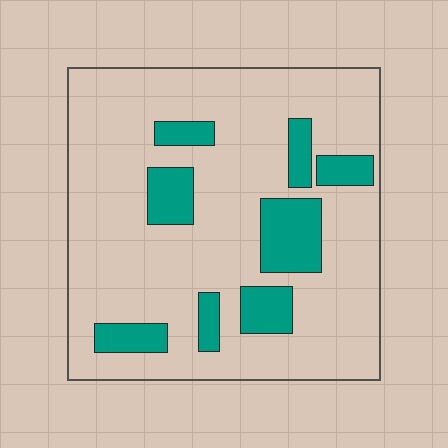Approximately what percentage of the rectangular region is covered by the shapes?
Approximately 20%.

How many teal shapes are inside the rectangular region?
8.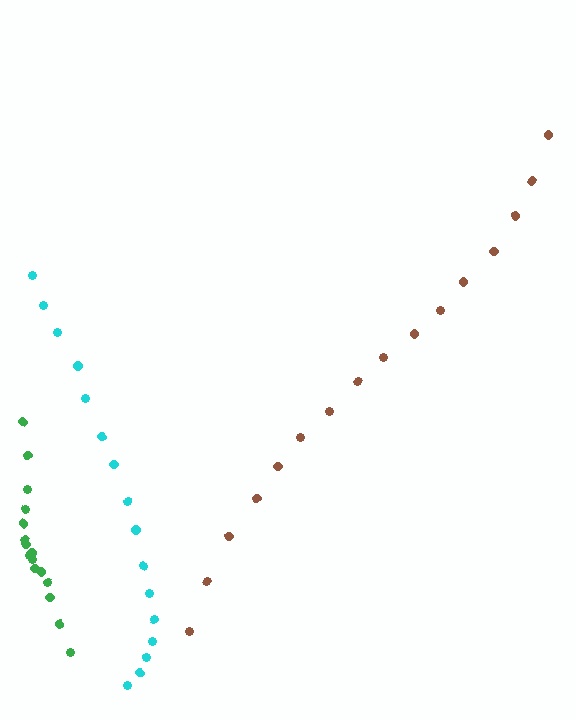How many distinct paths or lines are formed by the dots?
There are 3 distinct paths.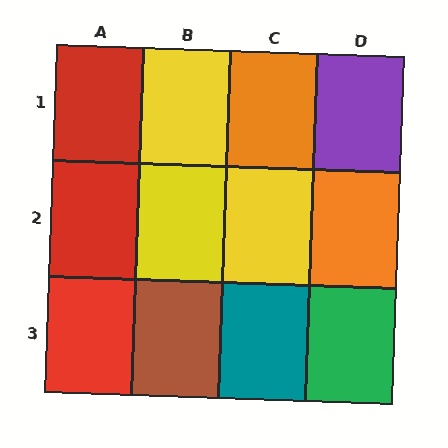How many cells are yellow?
3 cells are yellow.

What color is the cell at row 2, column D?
Orange.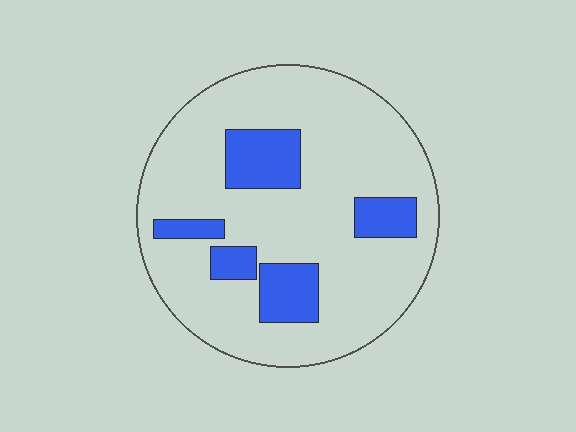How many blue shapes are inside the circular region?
5.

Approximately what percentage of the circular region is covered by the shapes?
Approximately 20%.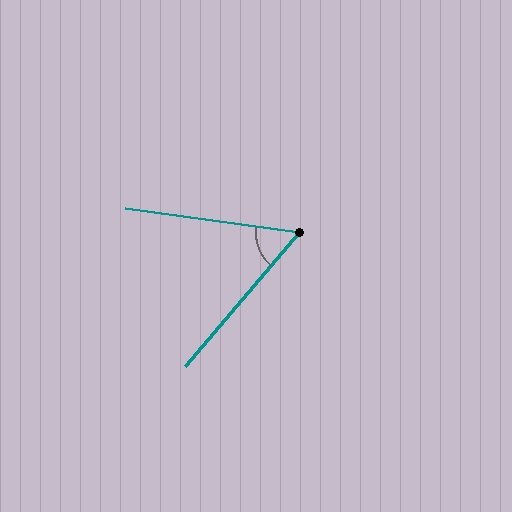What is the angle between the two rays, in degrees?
Approximately 57 degrees.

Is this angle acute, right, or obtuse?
It is acute.